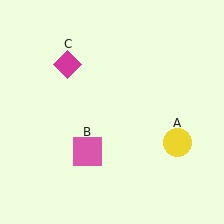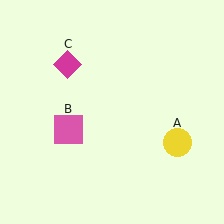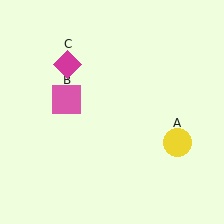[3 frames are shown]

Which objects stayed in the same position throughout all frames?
Yellow circle (object A) and magenta diamond (object C) remained stationary.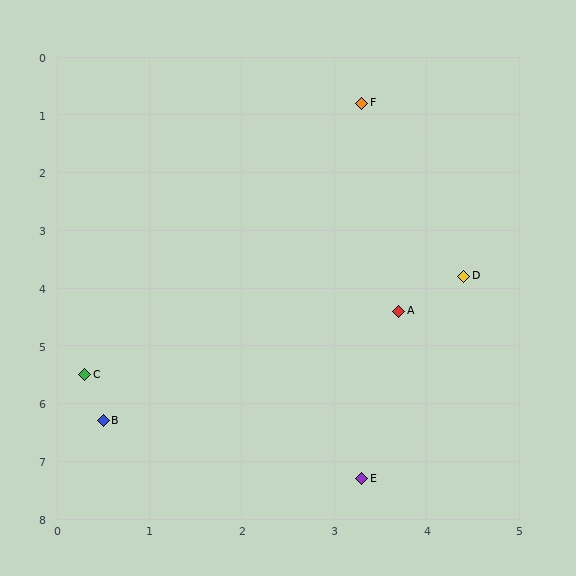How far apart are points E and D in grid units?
Points E and D are about 3.7 grid units apart.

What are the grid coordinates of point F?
Point F is at approximately (3.3, 0.8).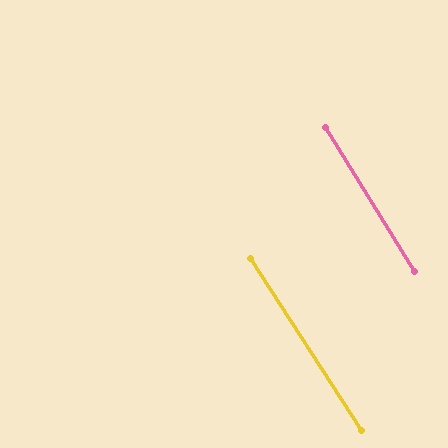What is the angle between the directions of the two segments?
Approximately 1 degree.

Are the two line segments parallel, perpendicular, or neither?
Parallel — their directions differ by only 1.2°.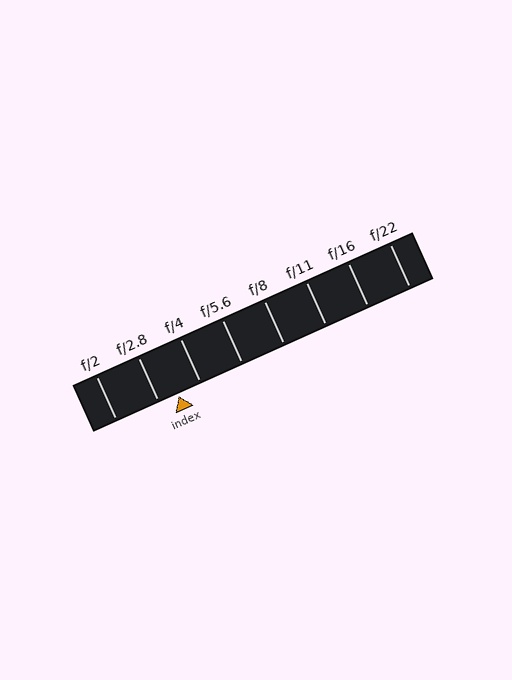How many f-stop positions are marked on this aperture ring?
There are 8 f-stop positions marked.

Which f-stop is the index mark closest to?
The index mark is closest to f/2.8.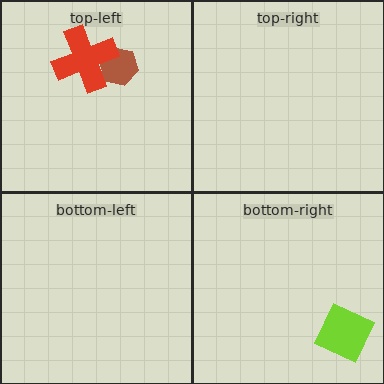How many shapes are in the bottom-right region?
1.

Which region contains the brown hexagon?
The top-left region.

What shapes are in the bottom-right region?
The lime square.